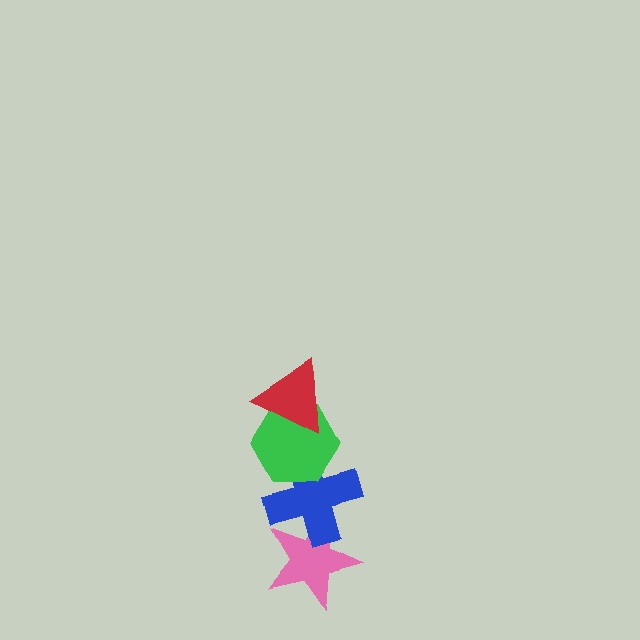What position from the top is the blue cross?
The blue cross is 3rd from the top.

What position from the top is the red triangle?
The red triangle is 1st from the top.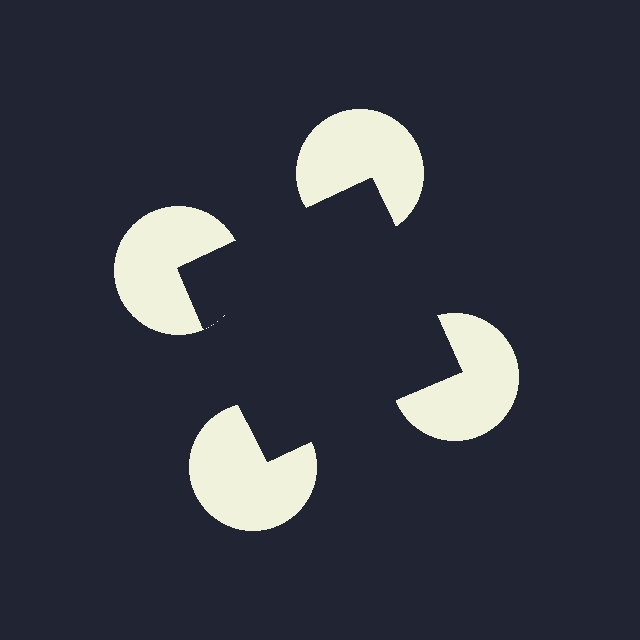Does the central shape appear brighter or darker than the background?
It typically appears slightly darker than the background, even though no actual brightness change is drawn.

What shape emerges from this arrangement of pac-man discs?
An illusory square — its edges are inferred from the aligned wedge cuts in the pac-man discs, not physically drawn.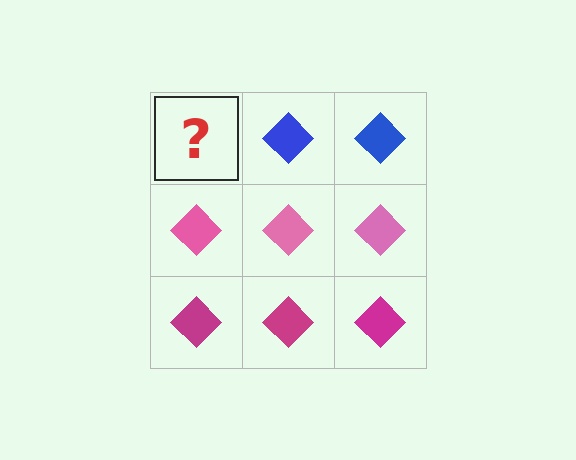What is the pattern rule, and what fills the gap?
The rule is that each row has a consistent color. The gap should be filled with a blue diamond.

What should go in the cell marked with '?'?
The missing cell should contain a blue diamond.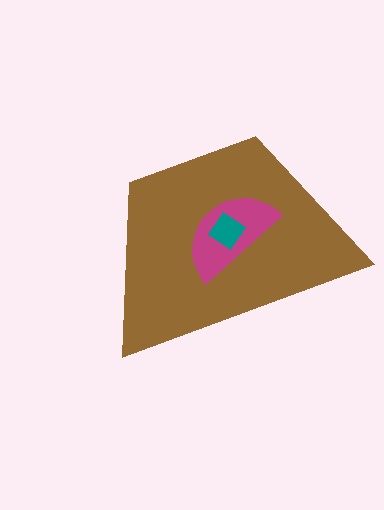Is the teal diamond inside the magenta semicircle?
Yes.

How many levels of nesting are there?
3.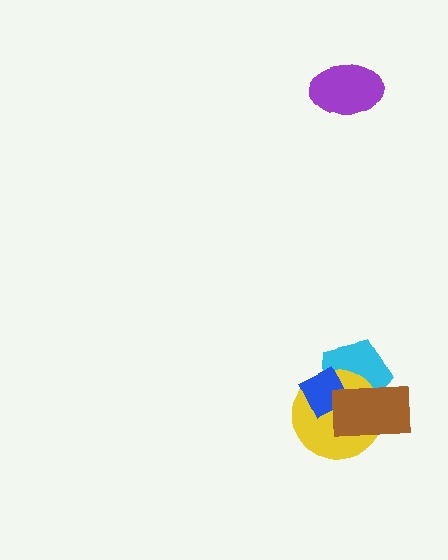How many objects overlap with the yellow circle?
3 objects overlap with the yellow circle.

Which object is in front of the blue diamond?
The brown rectangle is in front of the blue diamond.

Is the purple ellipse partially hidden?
No, no other shape covers it.